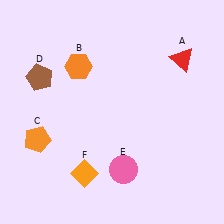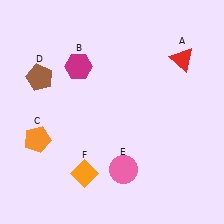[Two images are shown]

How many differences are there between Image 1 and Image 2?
There is 1 difference between the two images.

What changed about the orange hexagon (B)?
In Image 1, B is orange. In Image 2, it changed to magenta.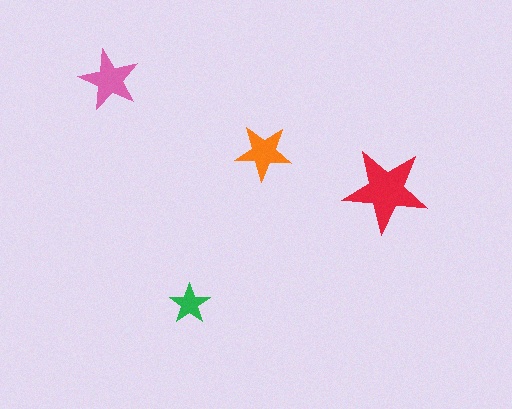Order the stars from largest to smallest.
the red one, the pink one, the orange one, the green one.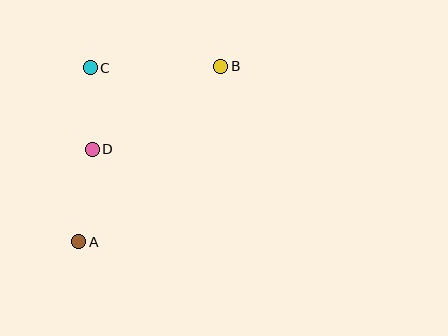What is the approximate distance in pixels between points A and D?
The distance between A and D is approximately 93 pixels.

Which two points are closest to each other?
Points C and D are closest to each other.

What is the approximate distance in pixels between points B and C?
The distance between B and C is approximately 131 pixels.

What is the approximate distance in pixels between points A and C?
The distance between A and C is approximately 174 pixels.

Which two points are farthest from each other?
Points A and B are farthest from each other.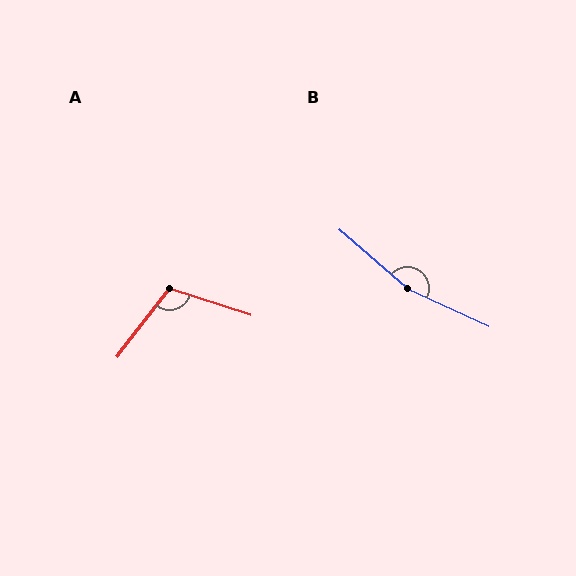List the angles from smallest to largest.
A (110°), B (164°).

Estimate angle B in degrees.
Approximately 164 degrees.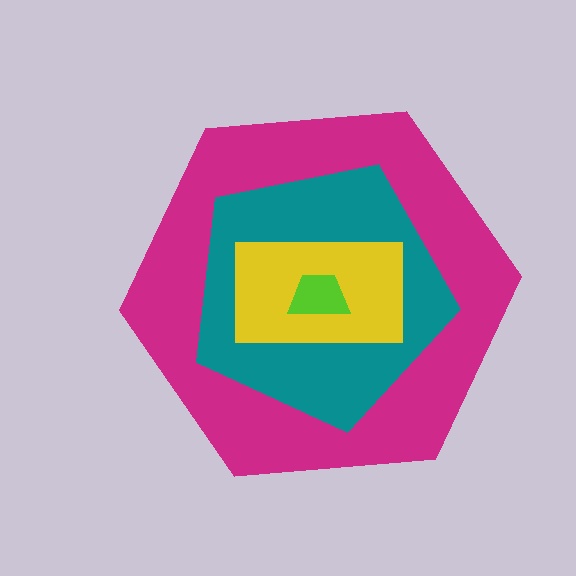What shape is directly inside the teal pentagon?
The yellow rectangle.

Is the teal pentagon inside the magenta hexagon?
Yes.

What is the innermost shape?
The lime trapezoid.